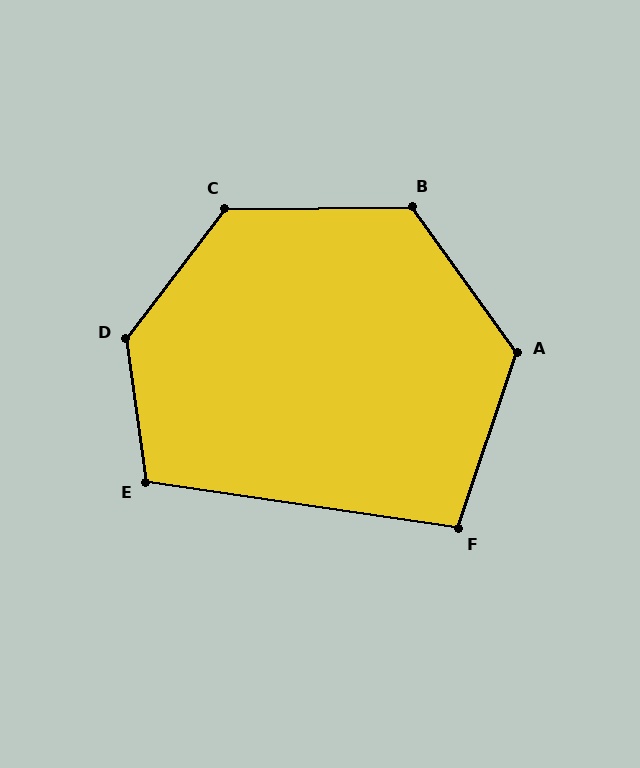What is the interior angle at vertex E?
Approximately 107 degrees (obtuse).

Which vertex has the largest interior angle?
D, at approximately 135 degrees.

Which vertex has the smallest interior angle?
F, at approximately 100 degrees.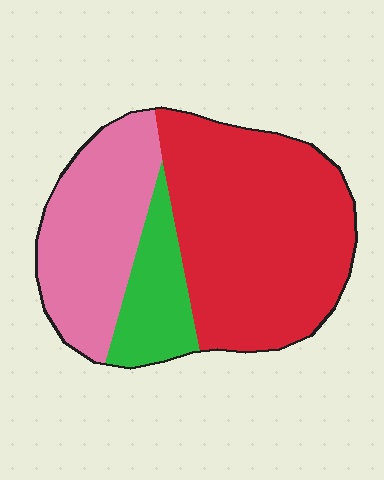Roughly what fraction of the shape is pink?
Pink takes up about one third (1/3) of the shape.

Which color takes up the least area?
Green, at roughly 15%.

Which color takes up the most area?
Red, at roughly 55%.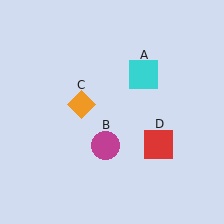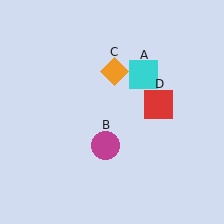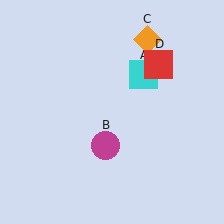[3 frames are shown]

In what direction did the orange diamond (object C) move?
The orange diamond (object C) moved up and to the right.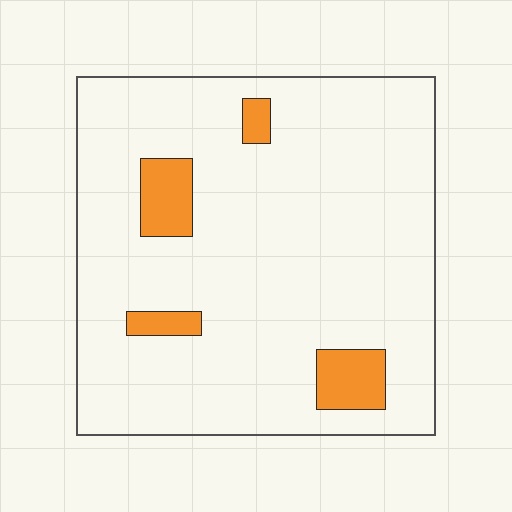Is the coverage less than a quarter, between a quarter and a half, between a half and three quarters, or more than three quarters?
Less than a quarter.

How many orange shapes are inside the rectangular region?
4.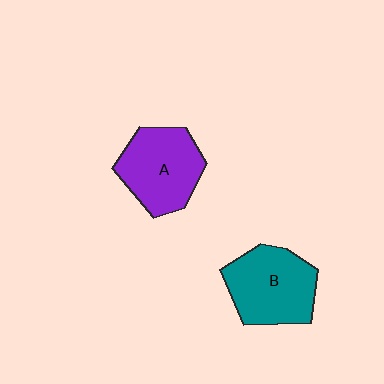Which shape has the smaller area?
Shape A (purple).